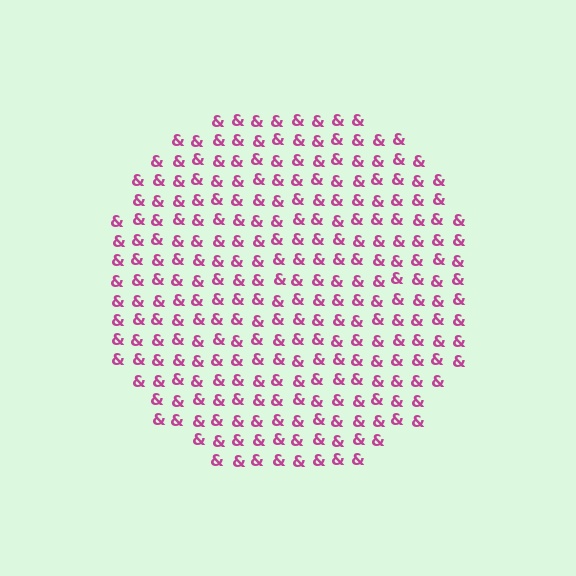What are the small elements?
The small elements are ampersands.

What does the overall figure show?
The overall figure shows a circle.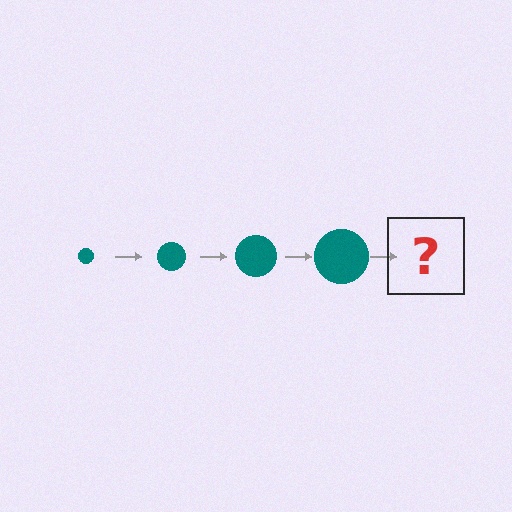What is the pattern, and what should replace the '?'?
The pattern is that the circle gets progressively larger each step. The '?' should be a teal circle, larger than the previous one.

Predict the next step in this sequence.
The next step is a teal circle, larger than the previous one.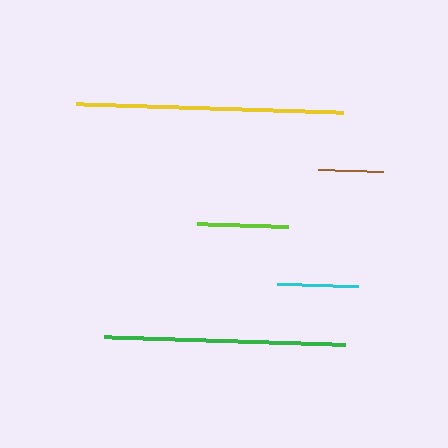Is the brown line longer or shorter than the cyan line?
The cyan line is longer than the brown line.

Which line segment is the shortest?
The brown line is the shortest at approximately 65 pixels.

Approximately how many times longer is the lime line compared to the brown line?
The lime line is approximately 1.4 times the length of the brown line.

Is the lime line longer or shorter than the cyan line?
The lime line is longer than the cyan line.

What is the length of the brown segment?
The brown segment is approximately 65 pixels long.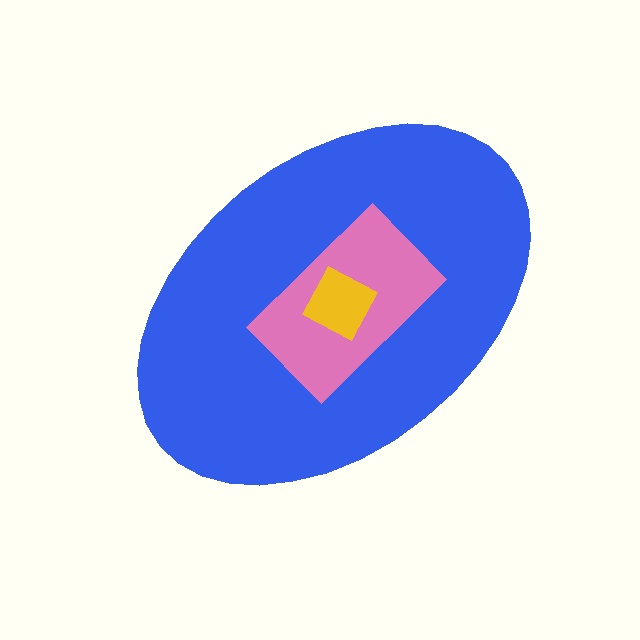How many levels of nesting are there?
3.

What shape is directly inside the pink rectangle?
The yellow diamond.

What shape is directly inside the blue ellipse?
The pink rectangle.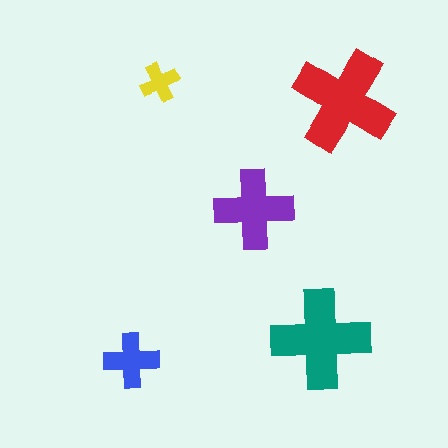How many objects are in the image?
There are 5 objects in the image.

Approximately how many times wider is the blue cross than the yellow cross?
About 1.5 times wider.